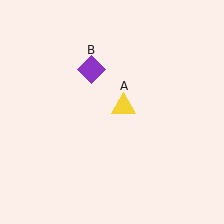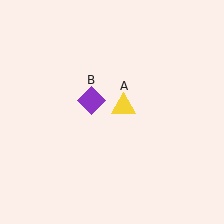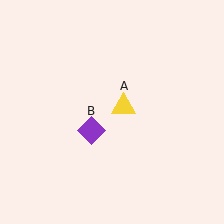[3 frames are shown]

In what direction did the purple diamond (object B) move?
The purple diamond (object B) moved down.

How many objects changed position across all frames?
1 object changed position: purple diamond (object B).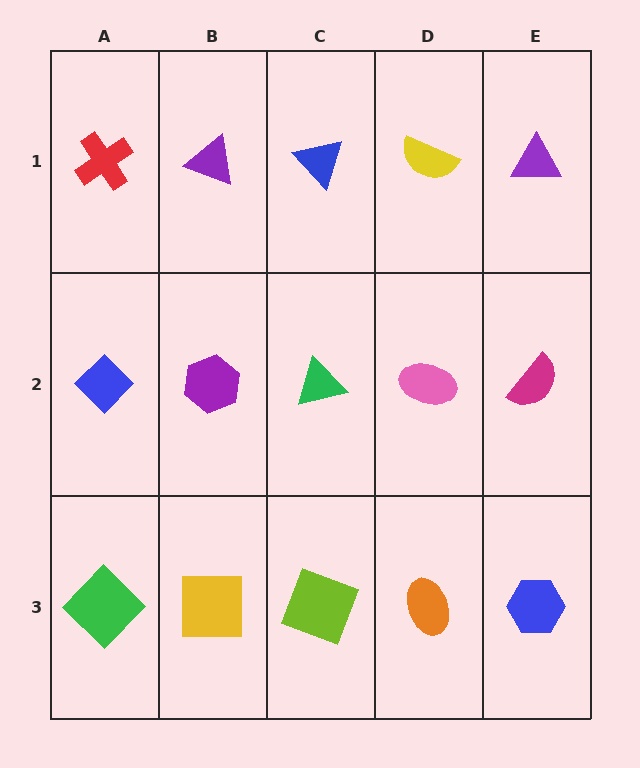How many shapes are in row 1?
5 shapes.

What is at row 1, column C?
A blue triangle.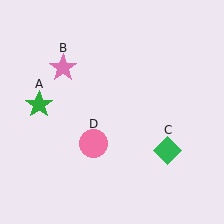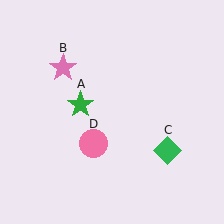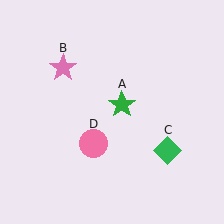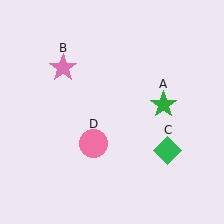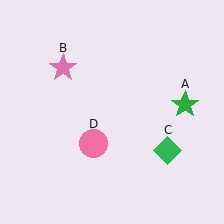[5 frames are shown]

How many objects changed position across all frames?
1 object changed position: green star (object A).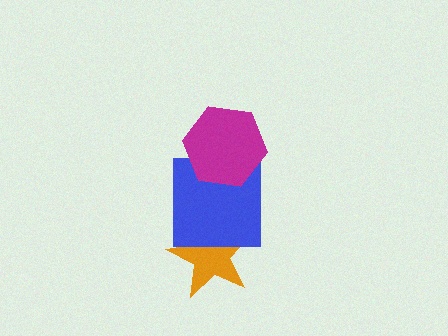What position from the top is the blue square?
The blue square is 2nd from the top.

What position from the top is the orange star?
The orange star is 3rd from the top.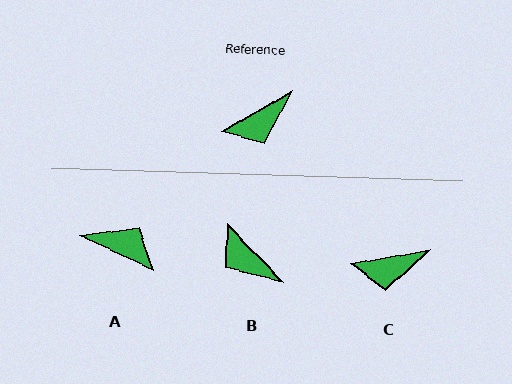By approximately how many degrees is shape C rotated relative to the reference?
Approximately 20 degrees clockwise.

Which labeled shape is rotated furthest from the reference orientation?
A, about 125 degrees away.